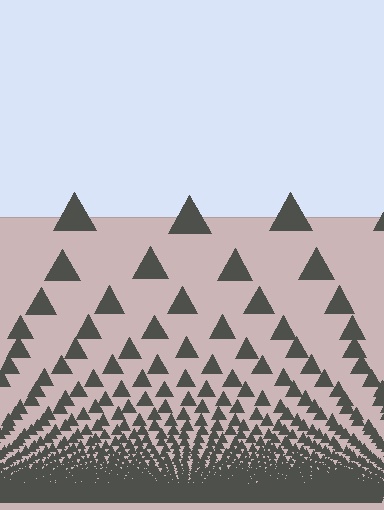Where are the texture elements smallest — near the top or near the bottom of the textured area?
Near the bottom.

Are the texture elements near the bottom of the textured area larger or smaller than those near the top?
Smaller. The gradient is inverted — elements near the bottom are smaller and denser.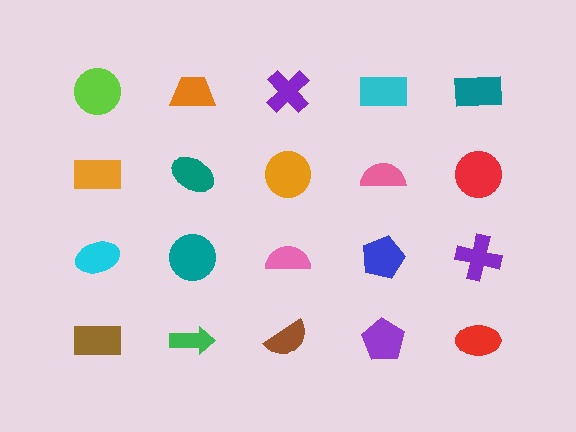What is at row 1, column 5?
A teal rectangle.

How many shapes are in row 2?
5 shapes.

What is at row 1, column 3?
A purple cross.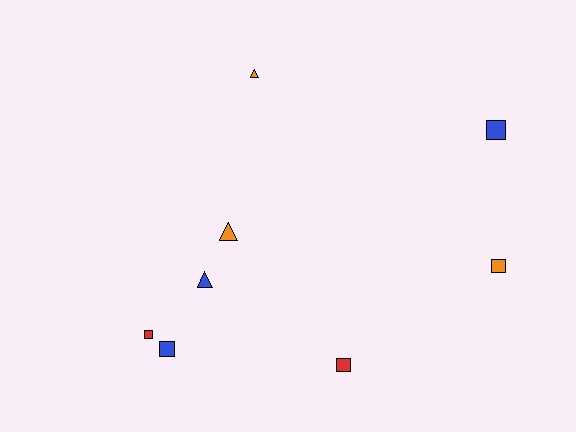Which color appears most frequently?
Blue, with 3 objects.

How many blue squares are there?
There are 2 blue squares.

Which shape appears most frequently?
Square, with 5 objects.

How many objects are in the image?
There are 8 objects.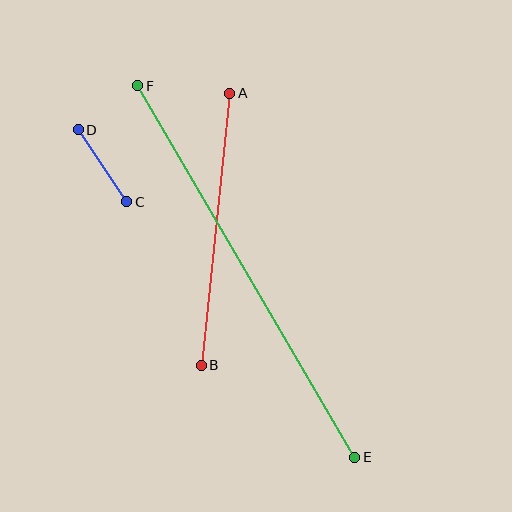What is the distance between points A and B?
The distance is approximately 274 pixels.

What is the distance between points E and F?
The distance is approximately 430 pixels.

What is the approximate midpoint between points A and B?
The midpoint is at approximately (215, 229) pixels.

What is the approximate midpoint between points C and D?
The midpoint is at approximately (102, 166) pixels.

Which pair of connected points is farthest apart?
Points E and F are farthest apart.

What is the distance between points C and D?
The distance is approximately 87 pixels.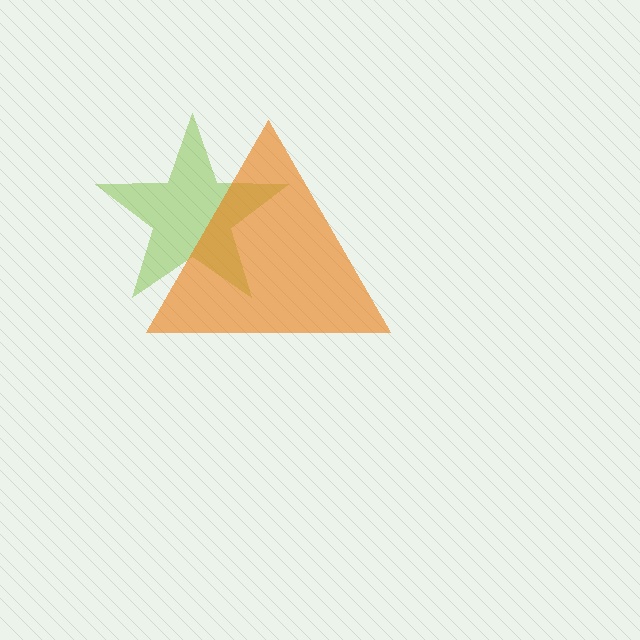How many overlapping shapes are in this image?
There are 2 overlapping shapes in the image.